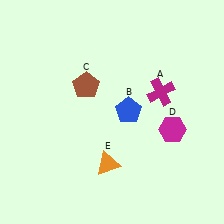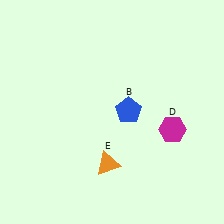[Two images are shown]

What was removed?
The brown pentagon (C), the magenta cross (A) were removed in Image 2.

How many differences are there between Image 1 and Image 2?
There are 2 differences between the two images.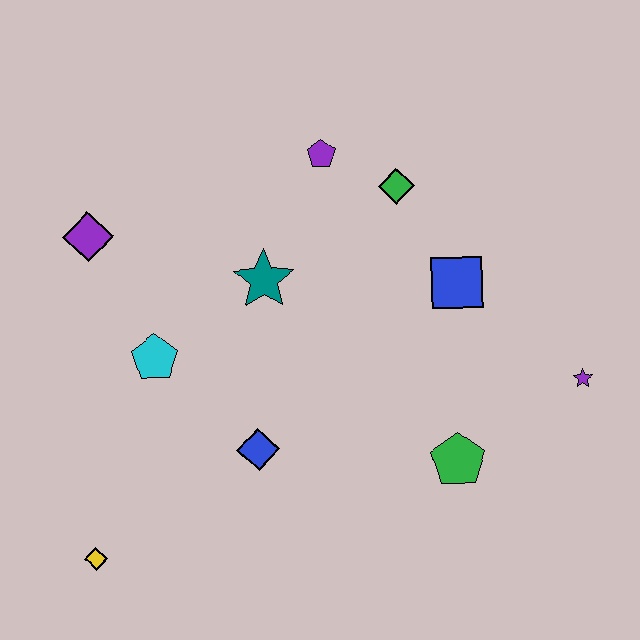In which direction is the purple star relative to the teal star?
The purple star is to the right of the teal star.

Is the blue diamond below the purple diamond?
Yes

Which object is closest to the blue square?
The green diamond is closest to the blue square.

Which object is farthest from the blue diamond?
The purple star is farthest from the blue diamond.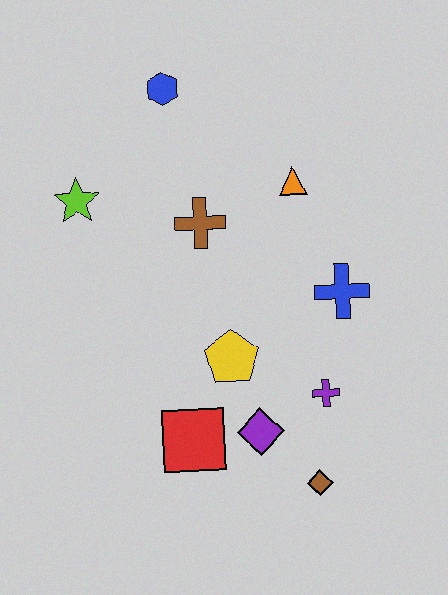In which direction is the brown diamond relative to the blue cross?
The brown diamond is below the blue cross.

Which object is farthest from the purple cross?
The blue hexagon is farthest from the purple cross.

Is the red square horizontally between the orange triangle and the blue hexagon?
Yes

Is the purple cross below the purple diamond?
No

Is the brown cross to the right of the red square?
Yes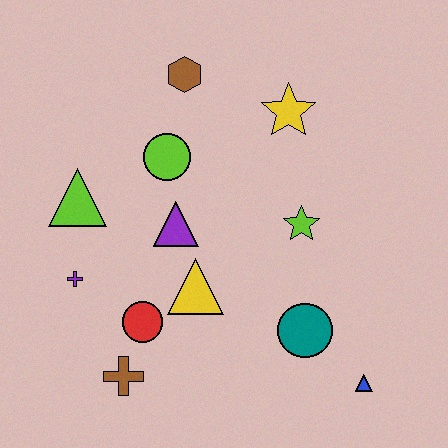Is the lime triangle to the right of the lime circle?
No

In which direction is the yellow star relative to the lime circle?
The yellow star is to the right of the lime circle.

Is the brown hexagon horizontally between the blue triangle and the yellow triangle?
No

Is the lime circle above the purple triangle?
Yes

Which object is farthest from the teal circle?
The brown hexagon is farthest from the teal circle.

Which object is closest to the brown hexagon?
The lime circle is closest to the brown hexagon.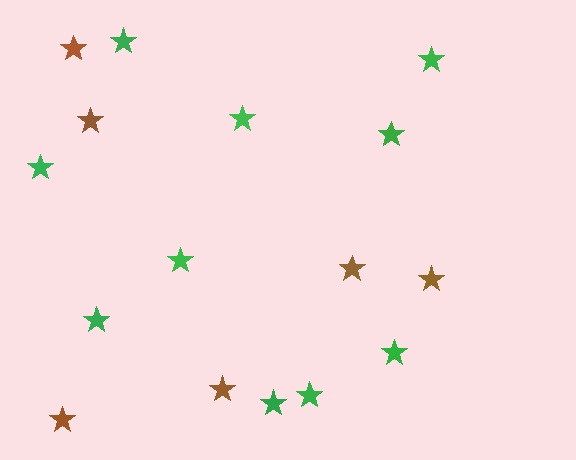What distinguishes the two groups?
There are 2 groups: one group of brown stars (6) and one group of green stars (10).